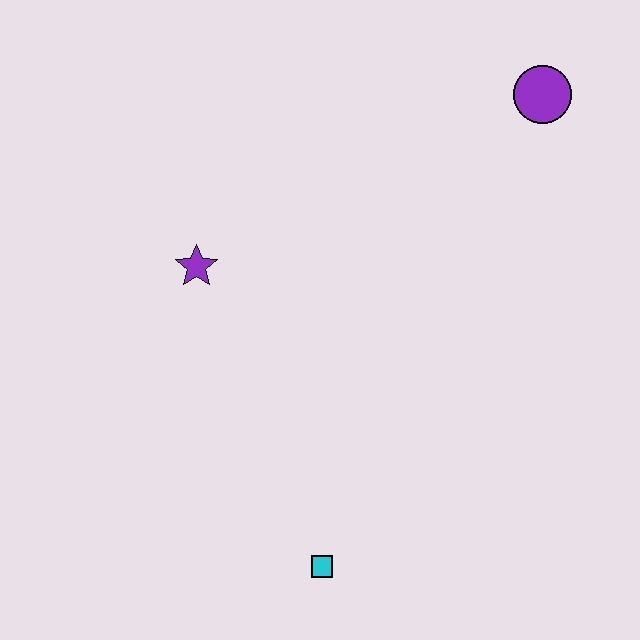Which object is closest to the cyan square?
The purple star is closest to the cyan square.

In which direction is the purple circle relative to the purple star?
The purple circle is to the right of the purple star.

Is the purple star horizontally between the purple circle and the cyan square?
No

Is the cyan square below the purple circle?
Yes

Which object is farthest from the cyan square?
The purple circle is farthest from the cyan square.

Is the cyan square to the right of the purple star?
Yes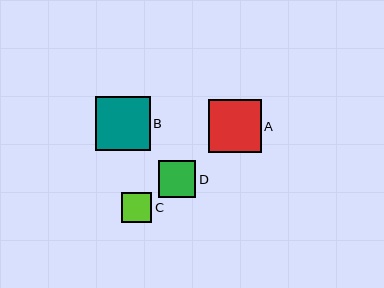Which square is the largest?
Square B is the largest with a size of approximately 54 pixels.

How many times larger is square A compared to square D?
Square A is approximately 1.4 times the size of square D.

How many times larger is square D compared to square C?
Square D is approximately 1.2 times the size of square C.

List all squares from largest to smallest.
From largest to smallest: B, A, D, C.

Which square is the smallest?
Square C is the smallest with a size of approximately 30 pixels.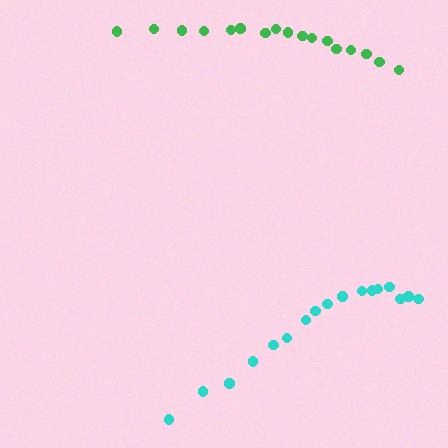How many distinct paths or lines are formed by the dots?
There are 2 distinct paths.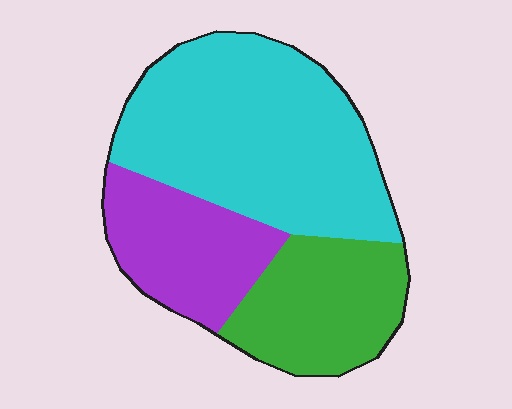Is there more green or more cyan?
Cyan.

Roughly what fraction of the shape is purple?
Purple takes up less than a quarter of the shape.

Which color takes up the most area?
Cyan, at roughly 50%.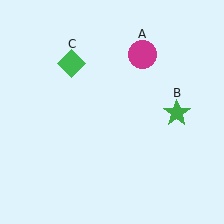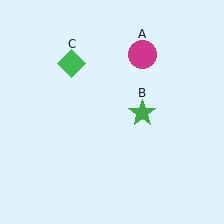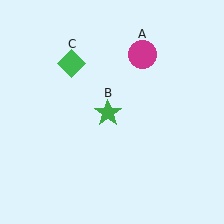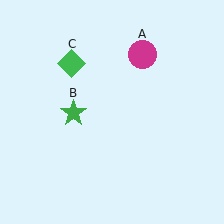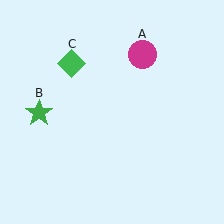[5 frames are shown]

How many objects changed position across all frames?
1 object changed position: green star (object B).